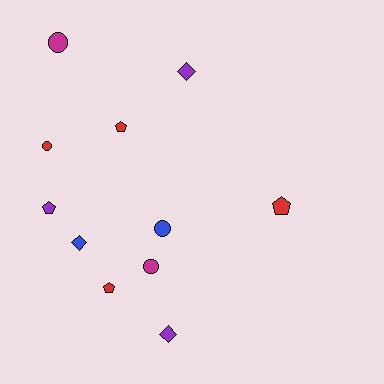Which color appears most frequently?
Red, with 4 objects.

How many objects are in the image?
There are 11 objects.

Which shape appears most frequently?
Circle, with 4 objects.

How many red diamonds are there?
There are no red diamonds.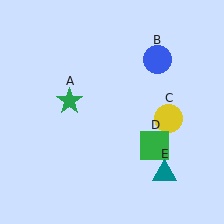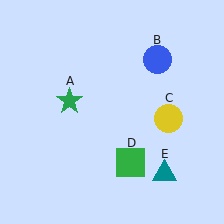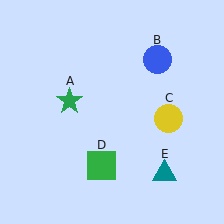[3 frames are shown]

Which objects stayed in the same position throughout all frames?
Green star (object A) and blue circle (object B) and yellow circle (object C) and teal triangle (object E) remained stationary.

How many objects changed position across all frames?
1 object changed position: green square (object D).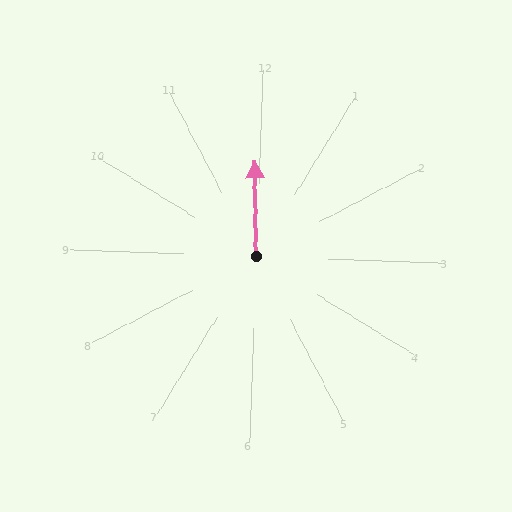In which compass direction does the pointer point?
North.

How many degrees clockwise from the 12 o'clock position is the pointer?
Approximately 357 degrees.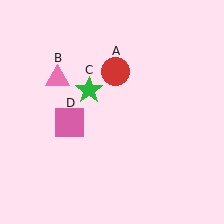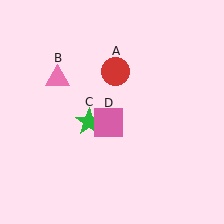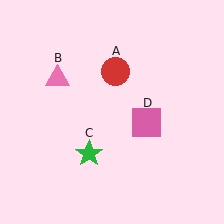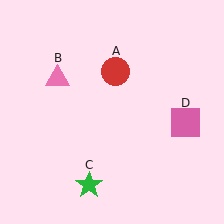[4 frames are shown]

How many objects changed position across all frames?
2 objects changed position: green star (object C), pink square (object D).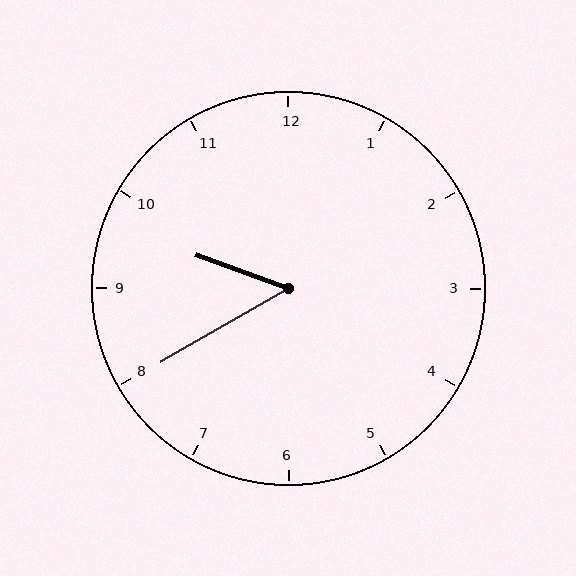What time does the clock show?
9:40.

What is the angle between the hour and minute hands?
Approximately 50 degrees.